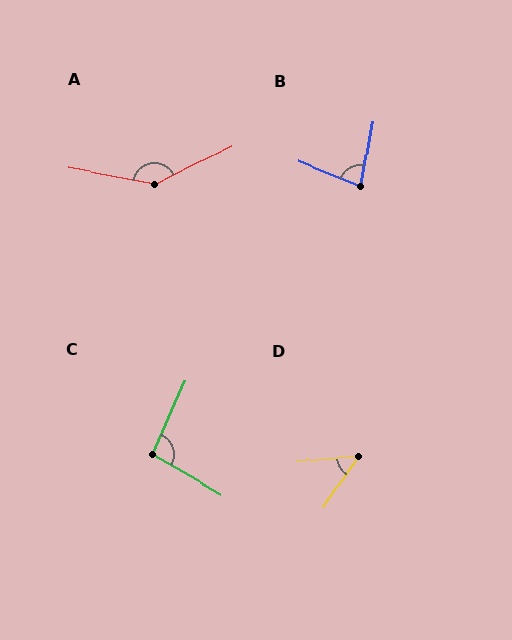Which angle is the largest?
A, at approximately 143 degrees.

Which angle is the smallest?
D, at approximately 50 degrees.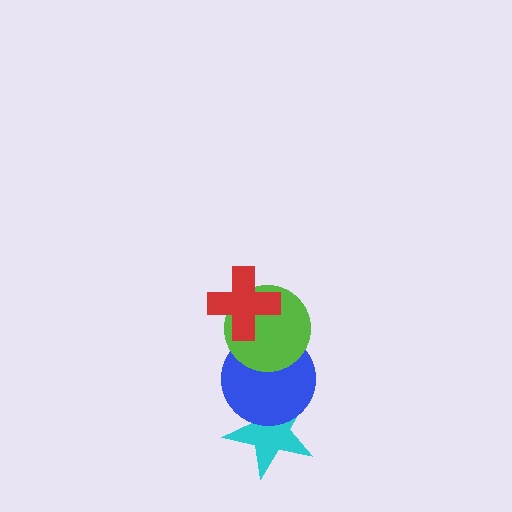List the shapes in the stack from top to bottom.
From top to bottom: the red cross, the lime circle, the blue circle, the cyan star.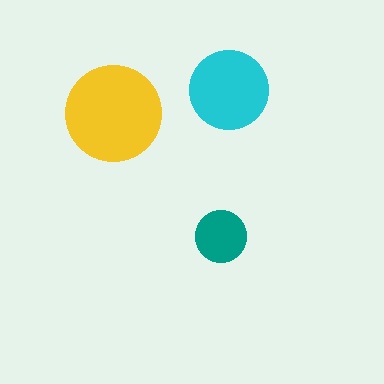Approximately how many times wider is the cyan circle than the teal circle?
About 1.5 times wider.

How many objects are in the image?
There are 3 objects in the image.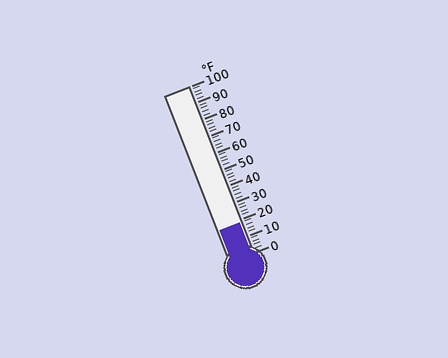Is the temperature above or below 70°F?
The temperature is below 70°F.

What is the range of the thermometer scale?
The thermometer scale ranges from 0°F to 100°F.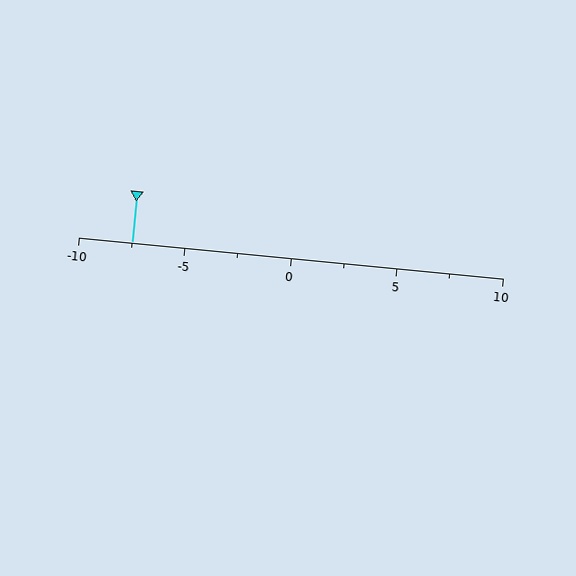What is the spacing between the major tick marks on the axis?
The major ticks are spaced 5 apart.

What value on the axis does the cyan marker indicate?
The marker indicates approximately -7.5.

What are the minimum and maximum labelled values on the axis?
The axis runs from -10 to 10.